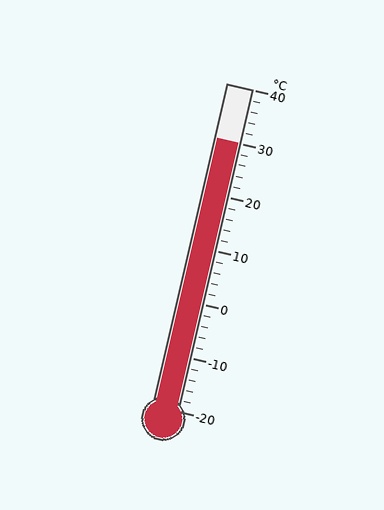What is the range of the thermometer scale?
The thermometer scale ranges from -20°C to 40°C.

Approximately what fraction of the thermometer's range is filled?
The thermometer is filled to approximately 85% of its range.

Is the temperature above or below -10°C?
The temperature is above -10°C.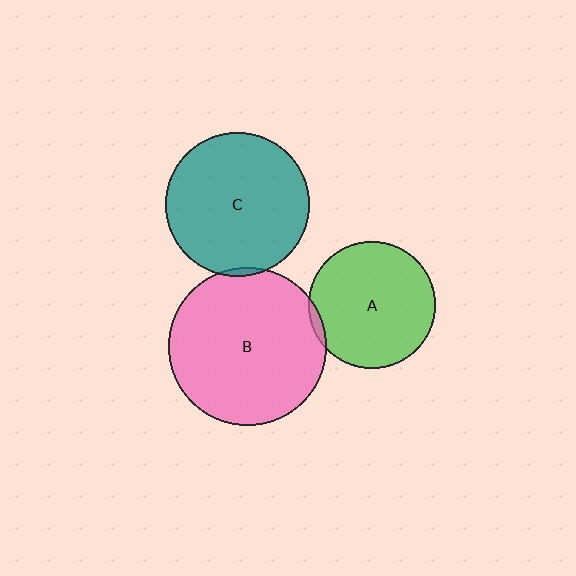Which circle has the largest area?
Circle B (pink).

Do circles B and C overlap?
Yes.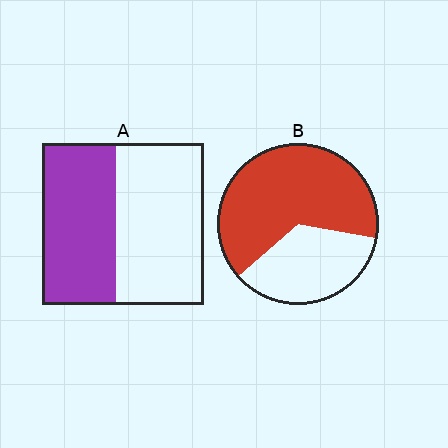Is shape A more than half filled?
No.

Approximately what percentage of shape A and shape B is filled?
A is approximately 45% and B is approximately 65%.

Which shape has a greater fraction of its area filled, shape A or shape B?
Shape B.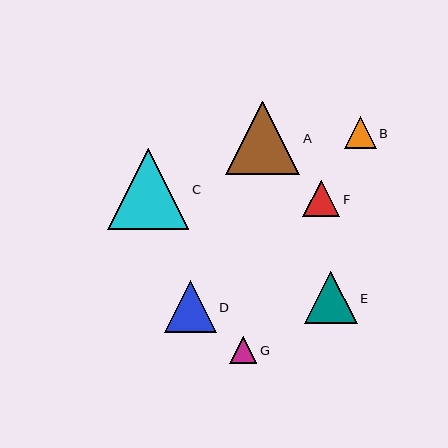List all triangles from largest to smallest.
From largest to smallest: C, A, E, D, F, B, G.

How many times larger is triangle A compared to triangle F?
Triangle A is approximately 2.0 times the size of triangle F.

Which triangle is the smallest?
Triangle G is the smallest with a size of approximately 28 pixels.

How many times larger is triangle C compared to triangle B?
Triangle C is approximately 2.5 times the size of triangle B.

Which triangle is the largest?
Triangle C is the largest with a size of approximately 81 pixels.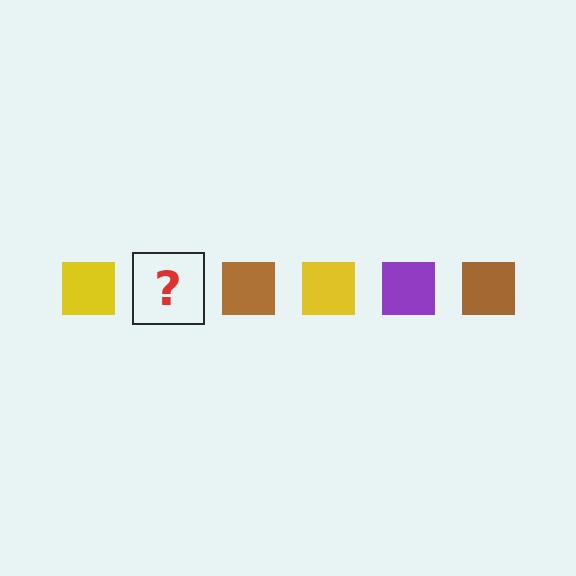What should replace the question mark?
The question mark should be replaced with a purple square.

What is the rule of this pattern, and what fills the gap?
The rule is that the pattern cycles through yellow, purple, brown squares. The gap should be filled with a purple square.